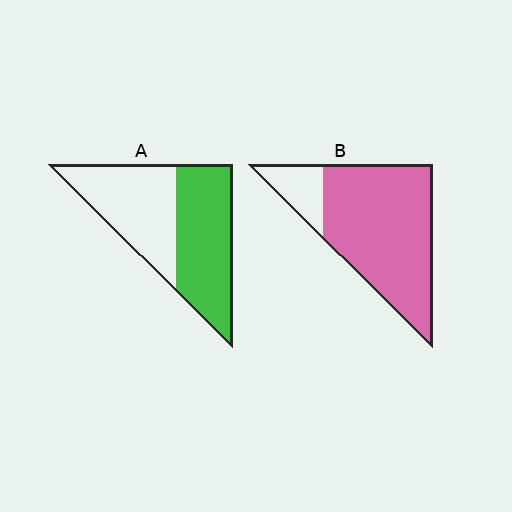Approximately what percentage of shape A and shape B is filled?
A is approximately 50% and B is approximately 85%.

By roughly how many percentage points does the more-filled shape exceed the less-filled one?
By roughly 30 percentage points (B over A).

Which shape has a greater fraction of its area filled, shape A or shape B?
Shape B.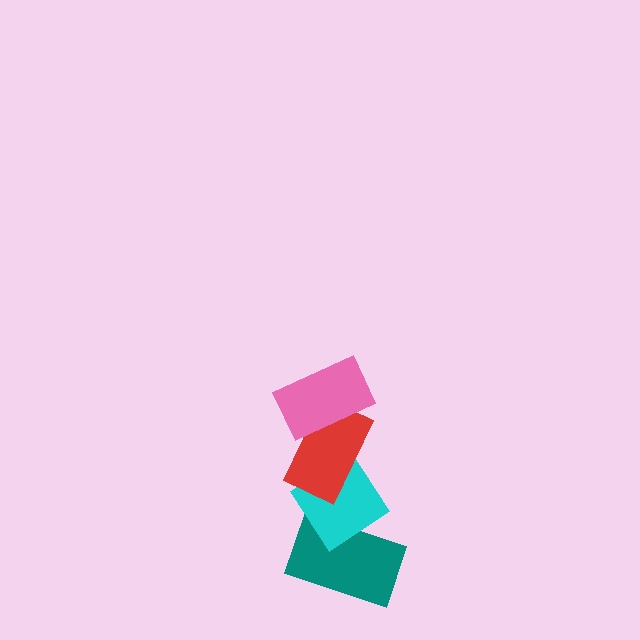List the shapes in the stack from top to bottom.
From top to bottom: the pink rectangle, the red rectangle, the cyan diamond, the teal rectangle.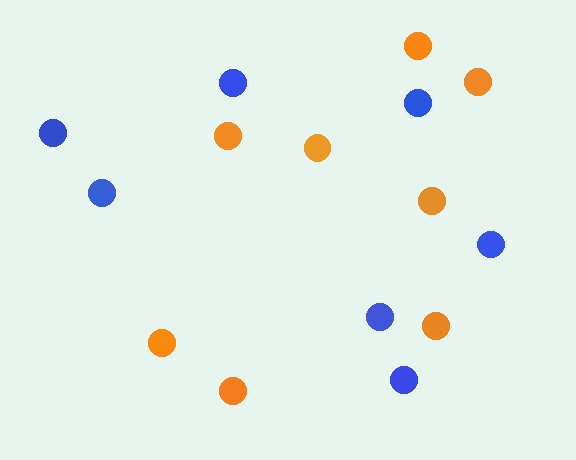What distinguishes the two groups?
There are 2 groups: one group of blue circles (7) and one group of orange circles (8).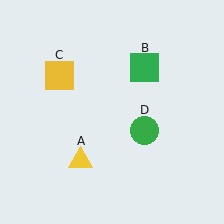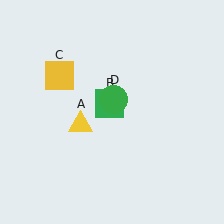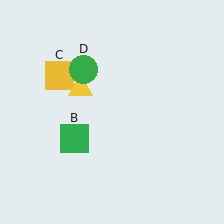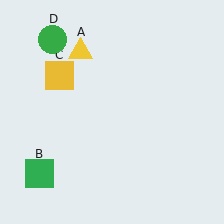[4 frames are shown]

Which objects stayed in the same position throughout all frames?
Yellow square (object C) remained stationary.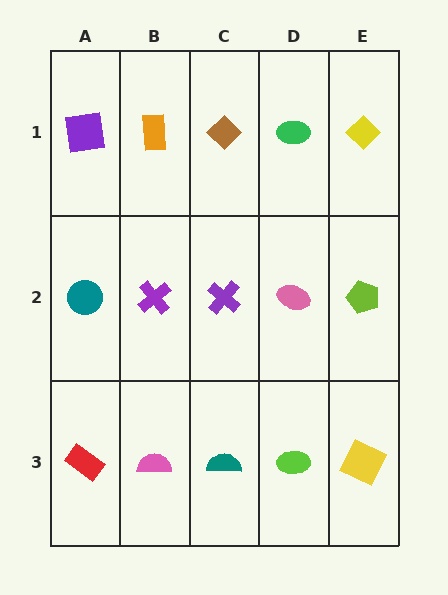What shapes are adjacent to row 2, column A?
A purple square (row 1, column A), a red rectangle (row 3, column A), a purple cross (row 2, column B).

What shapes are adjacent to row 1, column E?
A lime pentagon (row 2, column E), a green ellipse (row 1, column D).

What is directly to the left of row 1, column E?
A green ellipse.